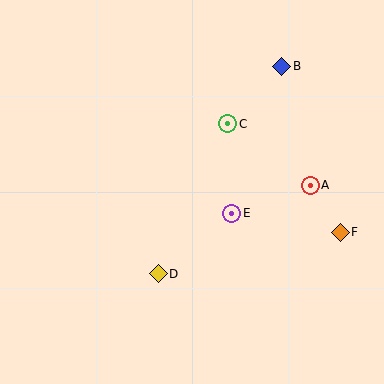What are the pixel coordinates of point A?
Point A is at (310, 185).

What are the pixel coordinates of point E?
Point E is at (232, 213).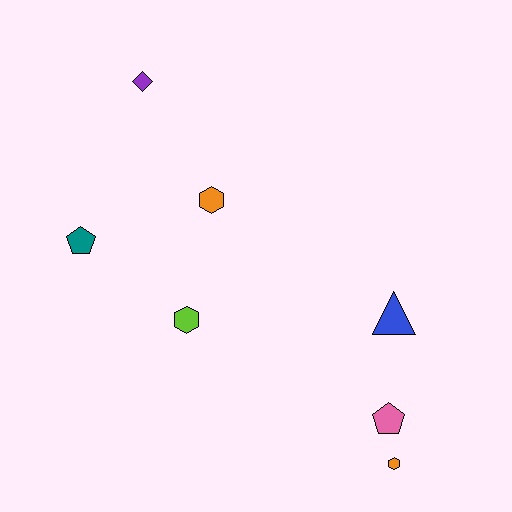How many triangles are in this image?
There is 1 triangle.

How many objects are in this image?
There are 7 objects.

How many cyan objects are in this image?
There are no cyan objects.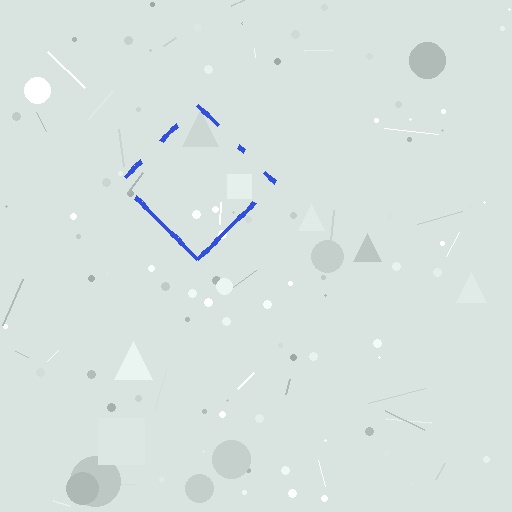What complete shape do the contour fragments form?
The contour fragments form a diamond.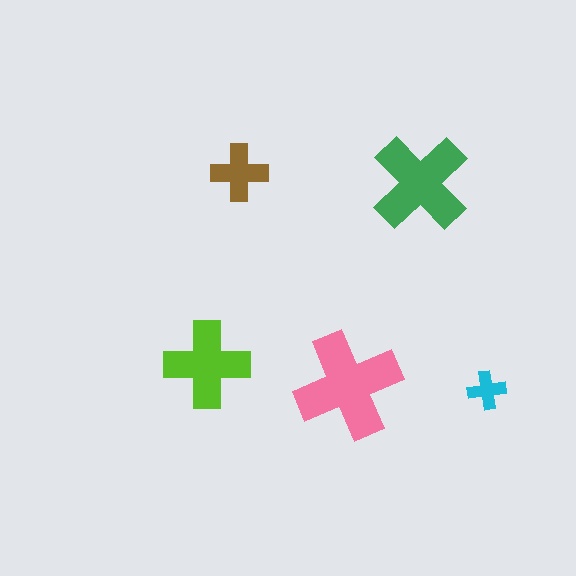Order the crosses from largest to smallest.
the pink one, the green one, the lime one, the brown one, the cyan one.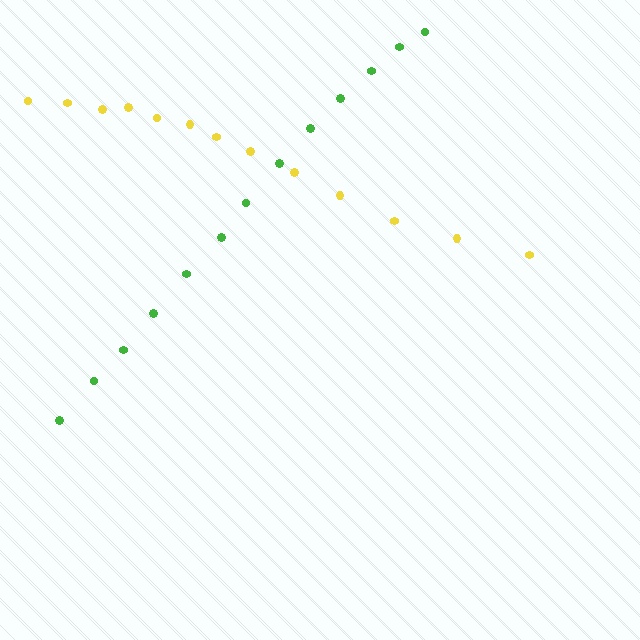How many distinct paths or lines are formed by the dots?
There are 2 distinct paths.